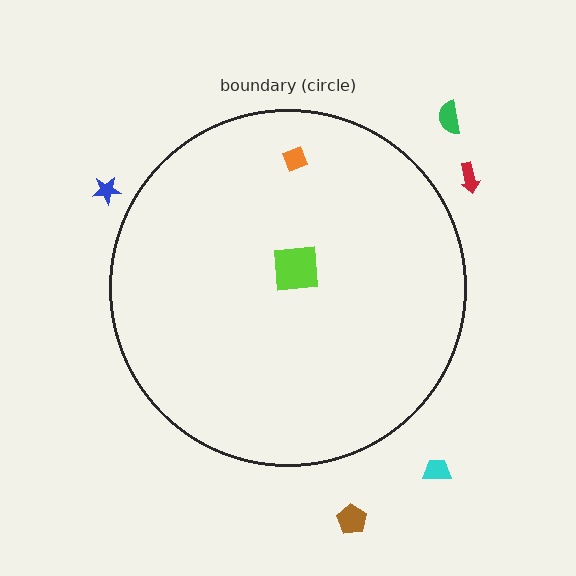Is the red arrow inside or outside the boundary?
Outside.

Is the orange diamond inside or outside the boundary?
Inside.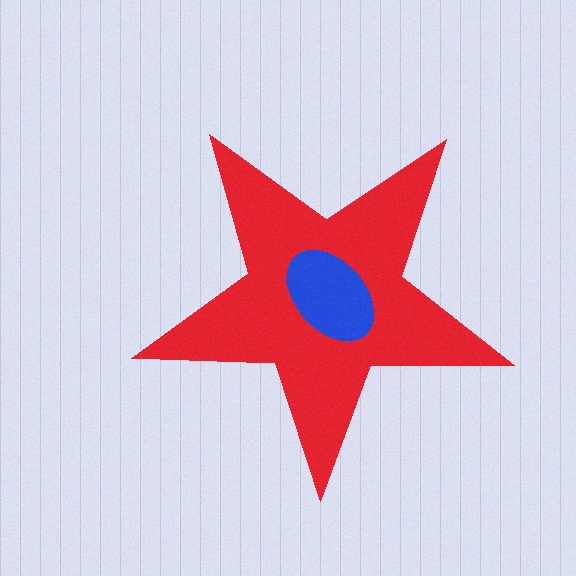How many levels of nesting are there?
2.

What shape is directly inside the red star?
The blue ellipse.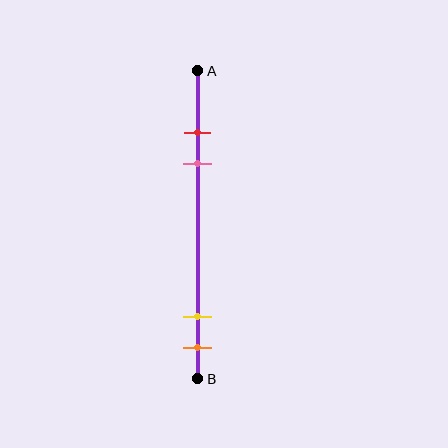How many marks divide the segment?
There are 4 marks dividing the segment.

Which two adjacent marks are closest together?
The red and pink marks are the closest adjacent pair.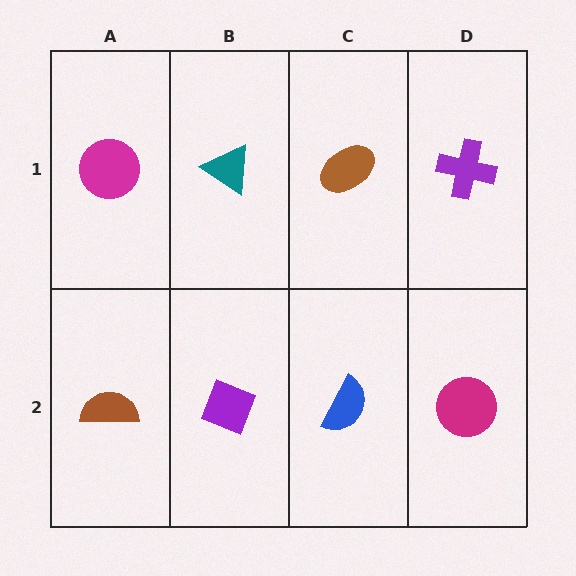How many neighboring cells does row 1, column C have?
3.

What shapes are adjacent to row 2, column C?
A brown ellipse (row 1, column C), a purple diamond (row 2, column B), a magenta circle (row 2, column D).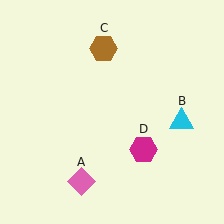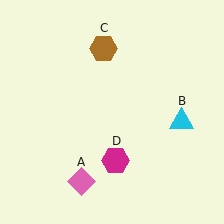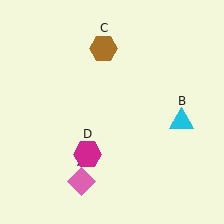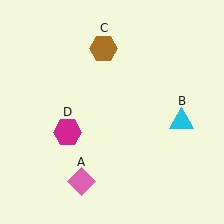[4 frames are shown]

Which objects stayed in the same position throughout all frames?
Pink diamond (object A) and cyan triangle (object B) and brown hexagon (object C) remained stationary.